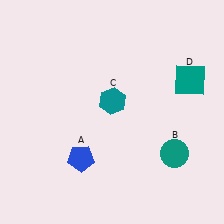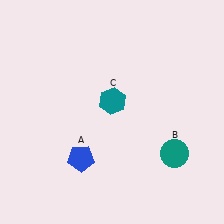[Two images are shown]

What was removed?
The teal square (D) was removed in Image 2.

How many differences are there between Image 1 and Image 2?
There is 1 difference between the two images.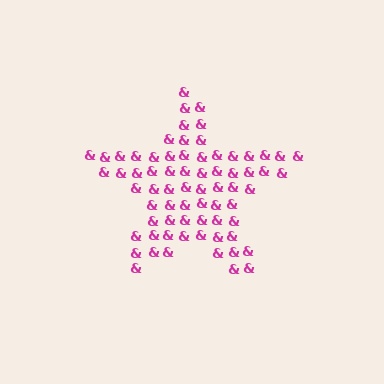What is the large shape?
The large shape is a star.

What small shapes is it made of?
It is made of small ampersands.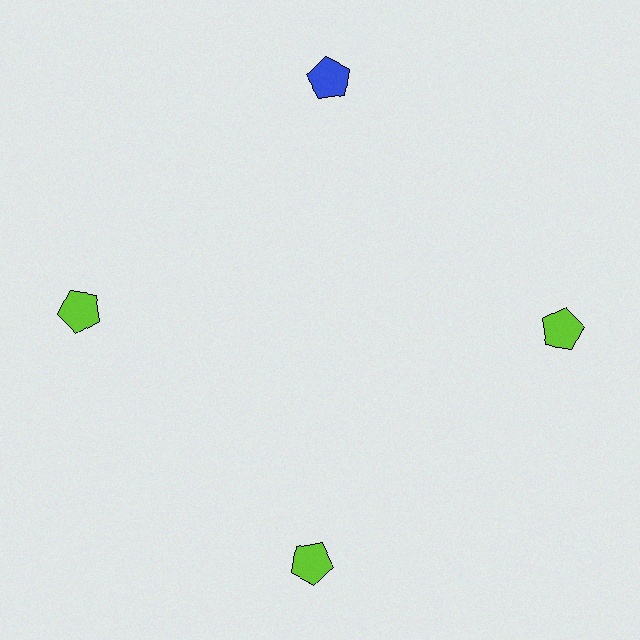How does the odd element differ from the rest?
It has a different color: blue instead of lime.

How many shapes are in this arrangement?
There are 4 shapes arranged in a ring pattern.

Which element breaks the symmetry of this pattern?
The blue pentagon at roughly the 12 o'clock position breaks the symmetry. All other shapes are lime pentagons.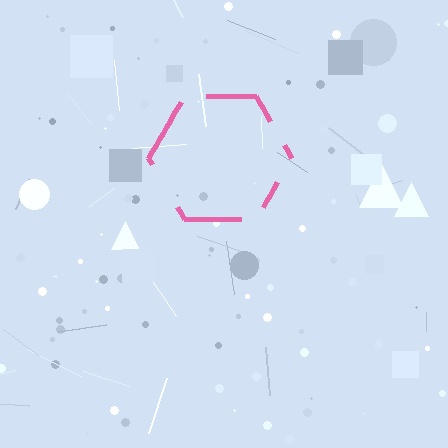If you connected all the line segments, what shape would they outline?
They would outline a hexagon.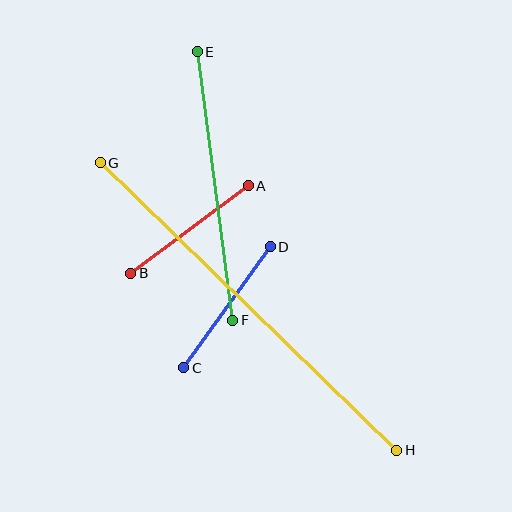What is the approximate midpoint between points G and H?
The midpoint is at approximately (249, 307) pixels.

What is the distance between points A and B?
The distance is approximately 146 pixels.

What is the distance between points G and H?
The distance is approximately 413 pixels.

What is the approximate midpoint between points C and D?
The midpoint is at approximately (227, 307) pixels.